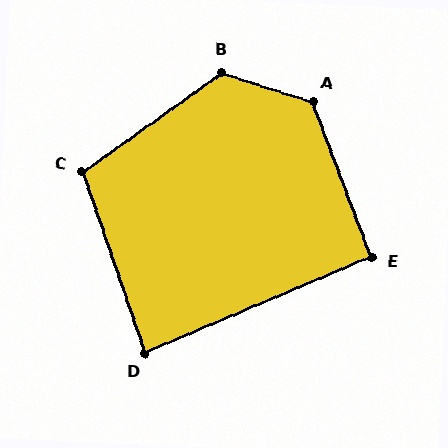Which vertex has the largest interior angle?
A, at approximately 128 degrees.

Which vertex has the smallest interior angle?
D, at approximately 86 degrees.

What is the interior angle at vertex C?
Approximately 106 degrees (obtuse).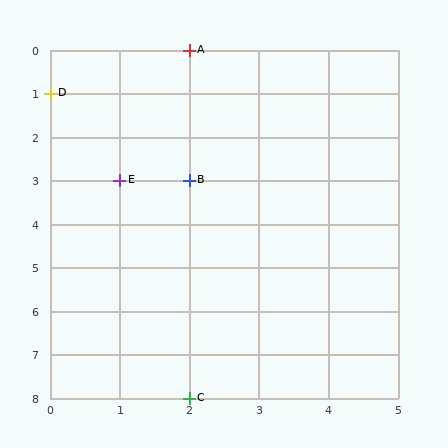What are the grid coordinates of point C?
Point C is at grid coordinates (2, 8).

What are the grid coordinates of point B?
Point B is at grid coordinates (2, 3).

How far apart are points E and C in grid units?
Points E and C are 1 column and 5 rows apart (about 5.1 grid units diagonally).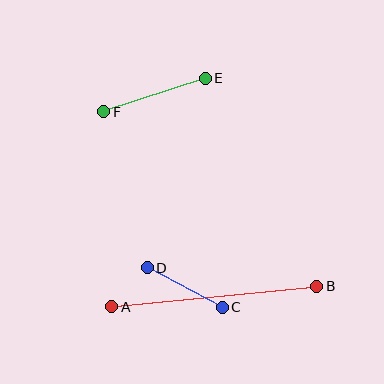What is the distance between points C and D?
The distance is approximately 85 pixels.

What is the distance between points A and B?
The distance is approximately 206 pixels.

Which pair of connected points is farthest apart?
Points A and B are farthest apart.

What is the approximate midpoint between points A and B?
The midpoint is at approximately (214, 297) pixels.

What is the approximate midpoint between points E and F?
The midpoint is at approximately (155, 95) pixels.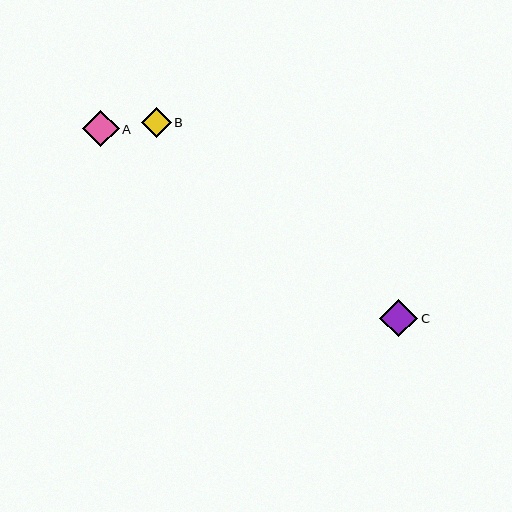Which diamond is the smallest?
Diamond B is the smallest with a size of approximately 30 pixels.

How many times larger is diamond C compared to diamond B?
Diamond C is approximately 1.3 times the size of diamond B.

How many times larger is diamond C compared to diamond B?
Diamond C is approximately 1.3 times the size of diamond B.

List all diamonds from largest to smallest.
From largest to smallest: C, A, B.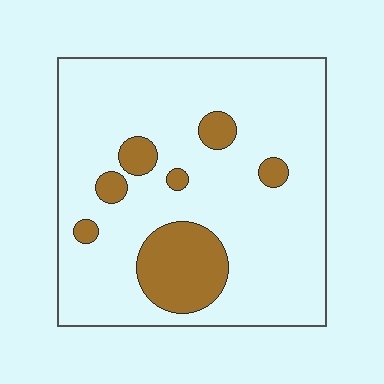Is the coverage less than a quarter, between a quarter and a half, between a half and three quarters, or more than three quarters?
Less than a quarter.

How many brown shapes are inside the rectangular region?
7.